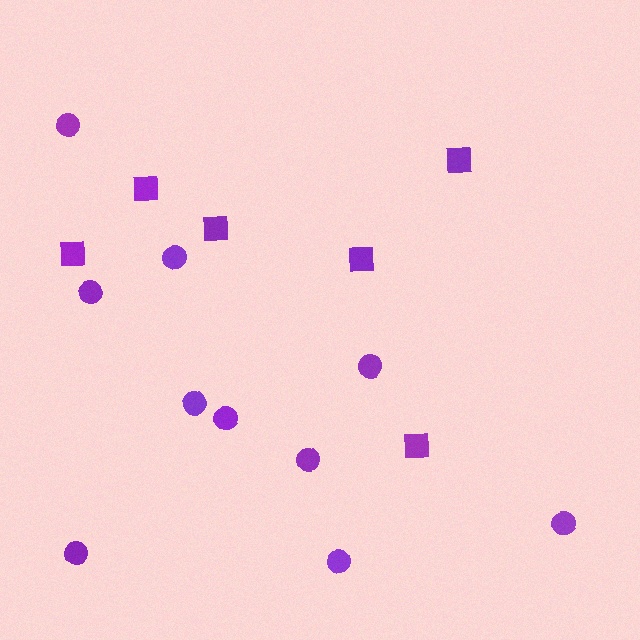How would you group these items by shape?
There are 2 groups: one group of circles (10) and one group of squares (6).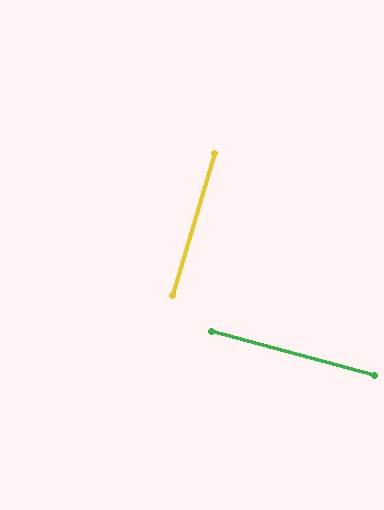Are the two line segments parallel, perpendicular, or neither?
Perpendicular — they meet at approximately 89°.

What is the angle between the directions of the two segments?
Approximately 89 degrees.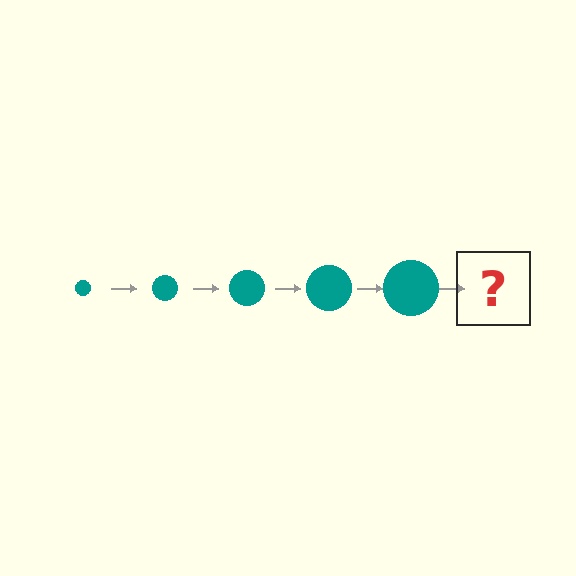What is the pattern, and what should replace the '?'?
The pattern is that the circle gets progressively larger each step. The '?' should be a teal circle, larger than the previous one.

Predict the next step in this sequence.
The next step is a teal circle, larger than the previous one.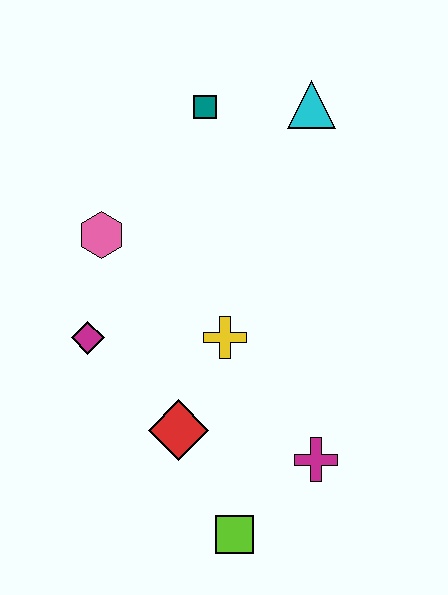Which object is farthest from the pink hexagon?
The lime square is farthest from the pink hexagon.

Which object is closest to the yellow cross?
The red diamond is closest to the yellow cross.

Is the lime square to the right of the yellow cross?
Yes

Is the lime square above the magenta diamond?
No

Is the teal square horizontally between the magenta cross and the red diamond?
Yes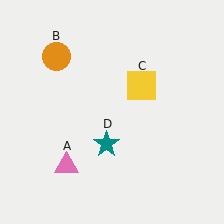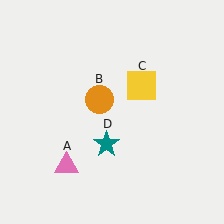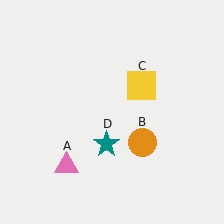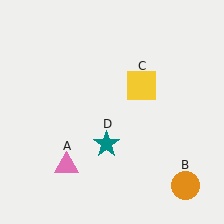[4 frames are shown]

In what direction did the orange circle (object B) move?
The orange circle (object B) moved down and to the right.